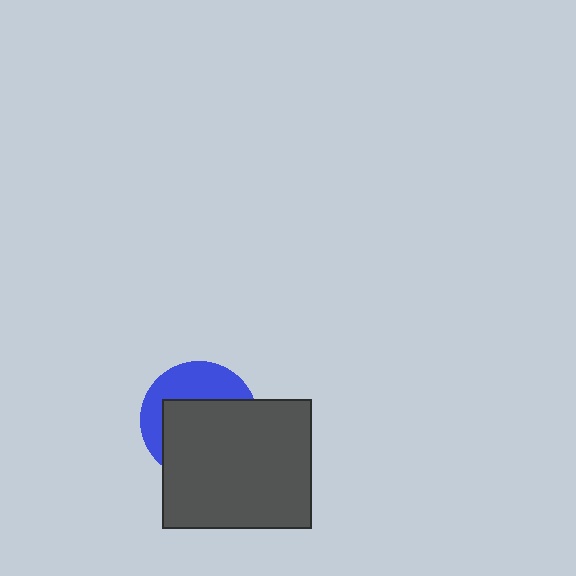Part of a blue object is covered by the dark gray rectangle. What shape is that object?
It is a circle.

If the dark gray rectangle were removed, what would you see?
You would see the complete blue circle.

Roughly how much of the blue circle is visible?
A small part of it is visible (roughly 38%).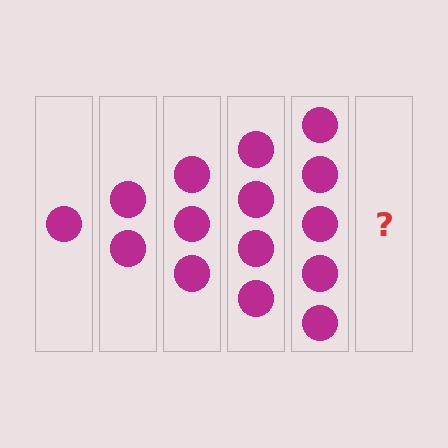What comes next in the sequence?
The next element should be 6 circles.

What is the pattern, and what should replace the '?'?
The pattern is that each step adds one more circle. The '?' should be 6 circles.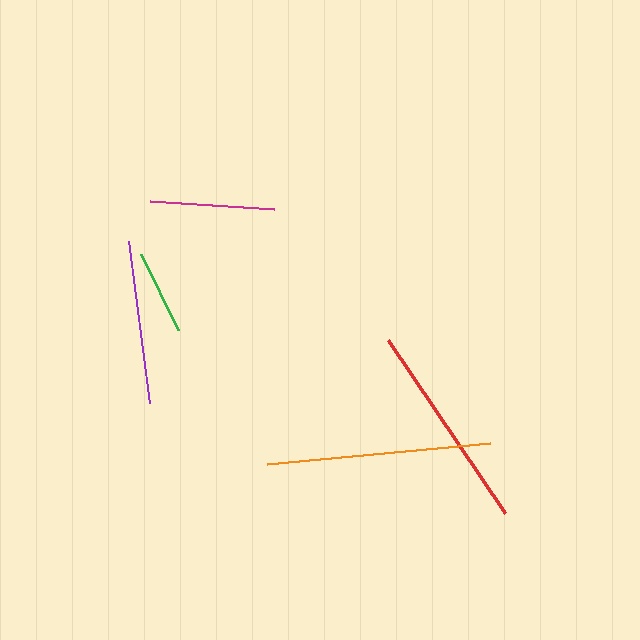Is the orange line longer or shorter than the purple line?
The orange line is longer than the purple line.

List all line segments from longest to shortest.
From longest to shortest: orange, red, purple, magenta, green.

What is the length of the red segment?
The red segment is approximately 209 pixels long.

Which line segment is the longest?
The orange line is the longest at approximately 224 pixels.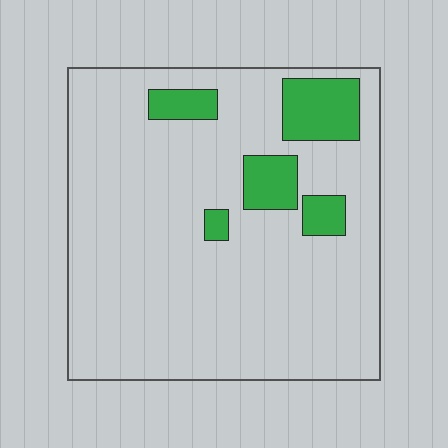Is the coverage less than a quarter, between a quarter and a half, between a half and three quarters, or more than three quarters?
Less than a quarter.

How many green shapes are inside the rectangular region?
5.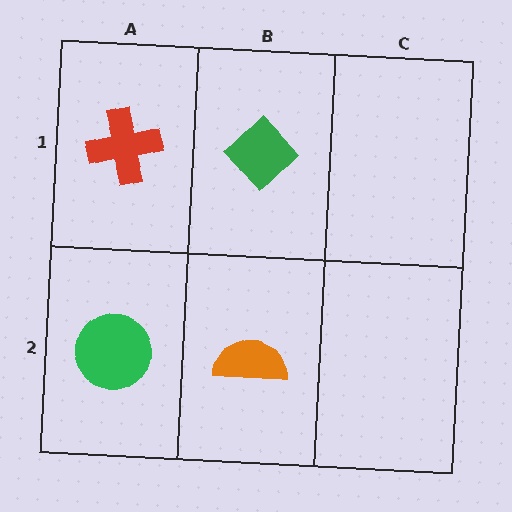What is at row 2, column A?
A green circle.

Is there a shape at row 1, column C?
No, that cell is empty.